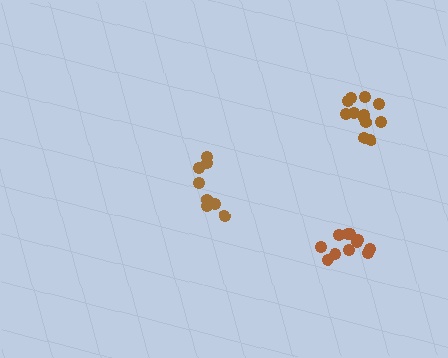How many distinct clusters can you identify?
There are 3 distinct clusters.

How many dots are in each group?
Group 1: 8 dots, Group 2: 11 dots, Group 3: 12 dots (31 total).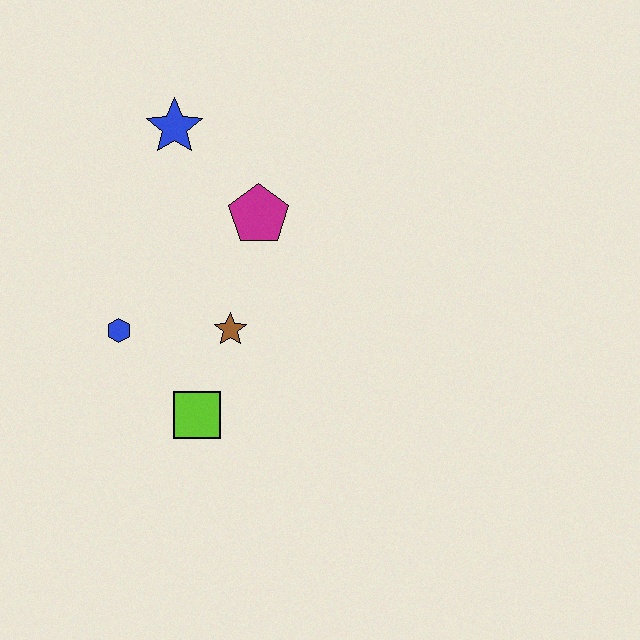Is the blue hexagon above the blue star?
No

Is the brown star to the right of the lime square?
Yes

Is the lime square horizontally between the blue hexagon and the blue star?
No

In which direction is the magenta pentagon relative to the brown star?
The magenta pentagon is above the brown star.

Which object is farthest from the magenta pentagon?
The lime square is farthest from the magenta pentagon.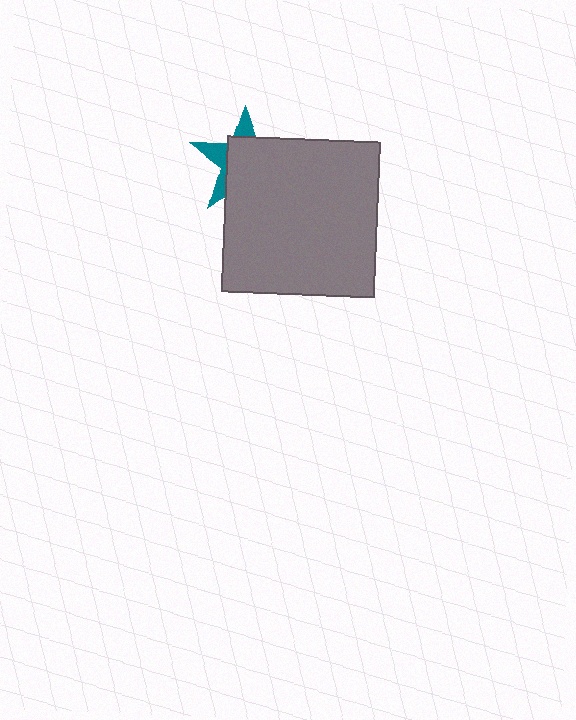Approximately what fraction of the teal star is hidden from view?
Roughly 70% of the teal star is hidden behind the gray rectangle.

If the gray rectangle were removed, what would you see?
You would see the complete teal star.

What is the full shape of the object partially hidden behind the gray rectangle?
The partially hidden object is a teal star.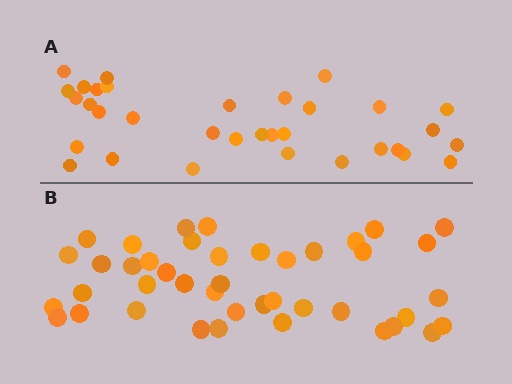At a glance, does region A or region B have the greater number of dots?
Region B (the bottom region) has more dots.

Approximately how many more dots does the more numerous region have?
Region B has roughly 8 or so more dots than region A.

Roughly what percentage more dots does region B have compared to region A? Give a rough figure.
About 25% more.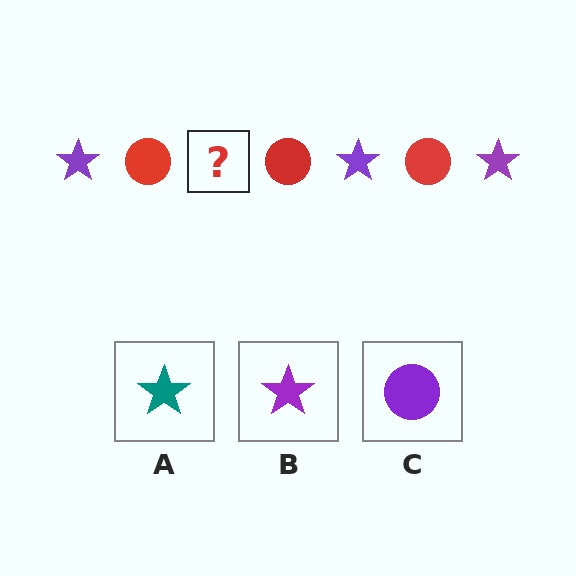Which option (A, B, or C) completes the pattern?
B.